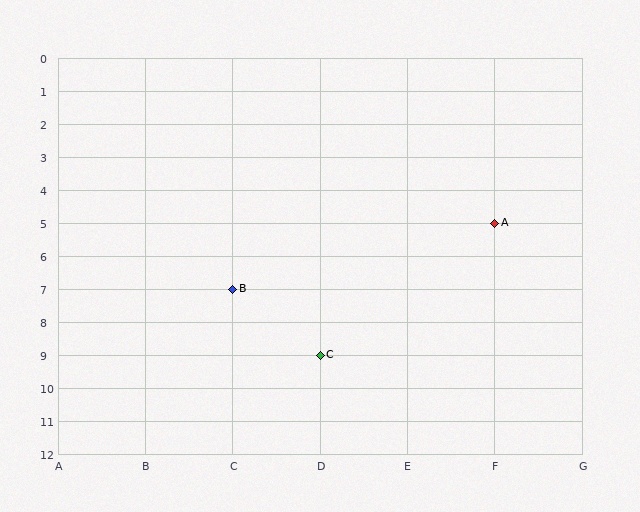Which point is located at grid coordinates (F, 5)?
Point A is at (F, 5).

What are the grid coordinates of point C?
Point C is at grid coordinates (D, 9).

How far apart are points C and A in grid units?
Points C and A are 2 columns and 4 rows apart (about 4.5 grid units diagonally).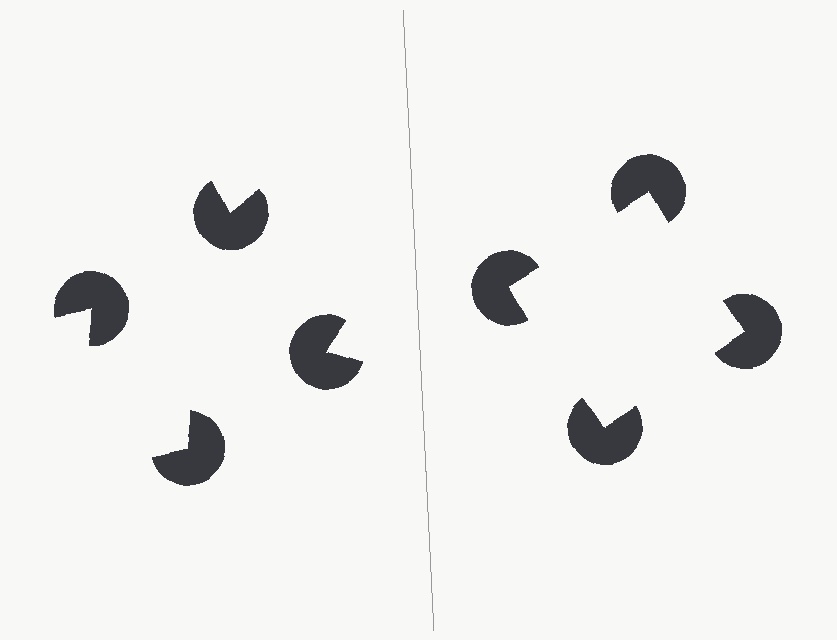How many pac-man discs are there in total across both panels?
8 — 4 on each side.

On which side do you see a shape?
An illusory square appears on the right side. On the left side the wedge cuts are rotated, so no coherent shape forms.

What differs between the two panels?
The pac-man discs are positioned identically on both sides; only the wedge orientations differ. On the right they align to a square; on the left they are misaligned.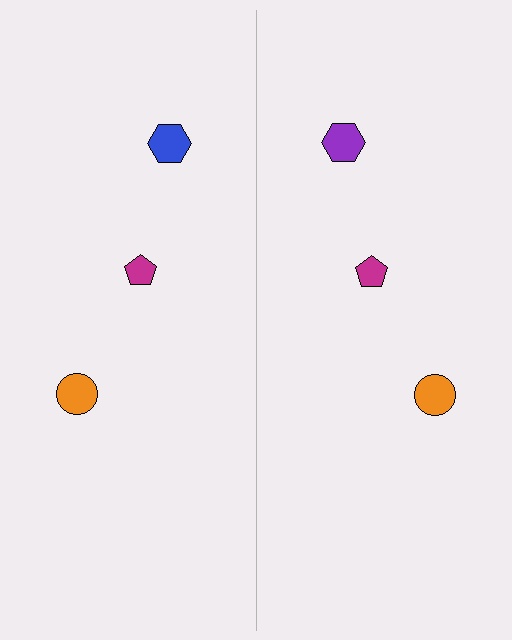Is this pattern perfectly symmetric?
No, the pattern is not perfectly symmetric. The purple hexagon on the right side breaks the symmetry — its mirror counterpart is blue.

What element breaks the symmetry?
The purple hexagon on the right side breaks the symmetry — its mirror counterpart is blue.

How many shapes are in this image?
There are 6 shapes in this image.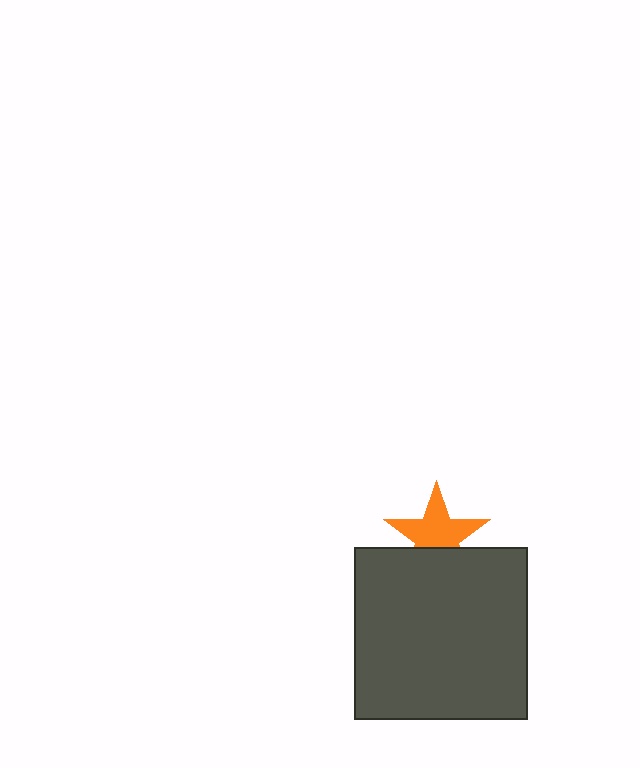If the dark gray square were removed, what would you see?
You would see the complete orange star.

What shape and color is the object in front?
The object in front is a dark gray square.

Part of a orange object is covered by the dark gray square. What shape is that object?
It is a star.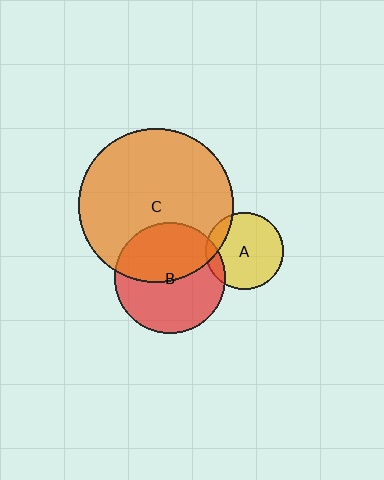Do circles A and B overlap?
Yes.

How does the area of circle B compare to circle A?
Approximately 2.1 times.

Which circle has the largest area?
Circle C (orange).